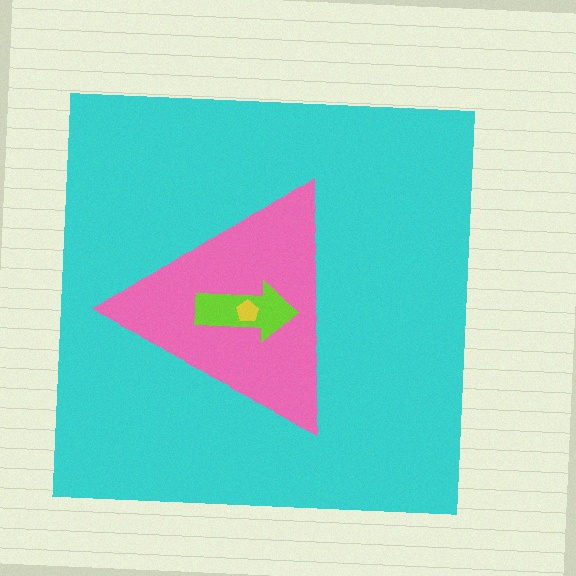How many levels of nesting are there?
4.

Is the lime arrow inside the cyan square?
Yes.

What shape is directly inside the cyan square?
The pink triangle.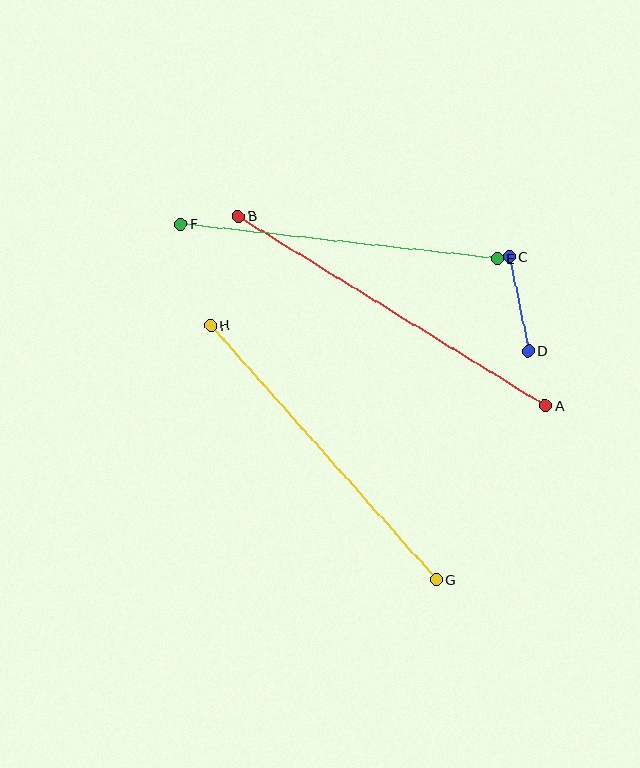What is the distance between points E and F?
The distance is approximately 319 pixels.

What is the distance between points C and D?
The distance is approximately 97 pixels.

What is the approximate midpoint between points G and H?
The midpoint is at approximately (324, 453) pixels.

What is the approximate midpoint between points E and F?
The midpoint is at approximately (339, 242) pixels.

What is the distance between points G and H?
The distance is approximately 340 pixels.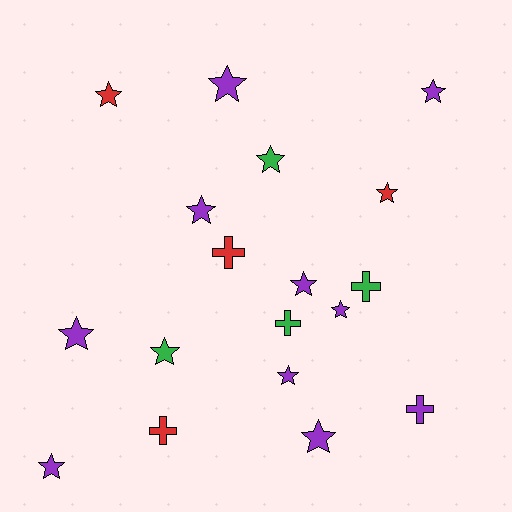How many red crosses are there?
There are 2 red crosses.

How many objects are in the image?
There are 18 objects.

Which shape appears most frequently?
Star, with 13 objects.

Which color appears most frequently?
Purple, with 10 objects.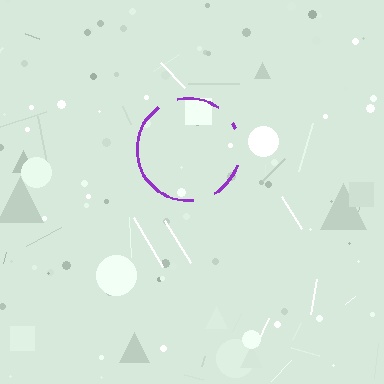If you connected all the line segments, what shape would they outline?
They would outline a circle.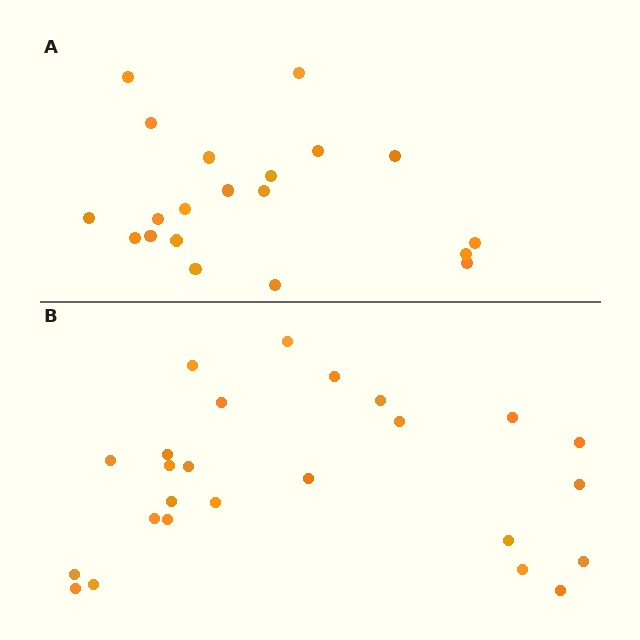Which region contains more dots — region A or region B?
Region B (the bottom region) has more dots.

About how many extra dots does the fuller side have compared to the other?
Region B has about 5 more dots than region A.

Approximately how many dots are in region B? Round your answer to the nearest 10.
About 20 dots. (The exact count is 25, which rounds to 20.)